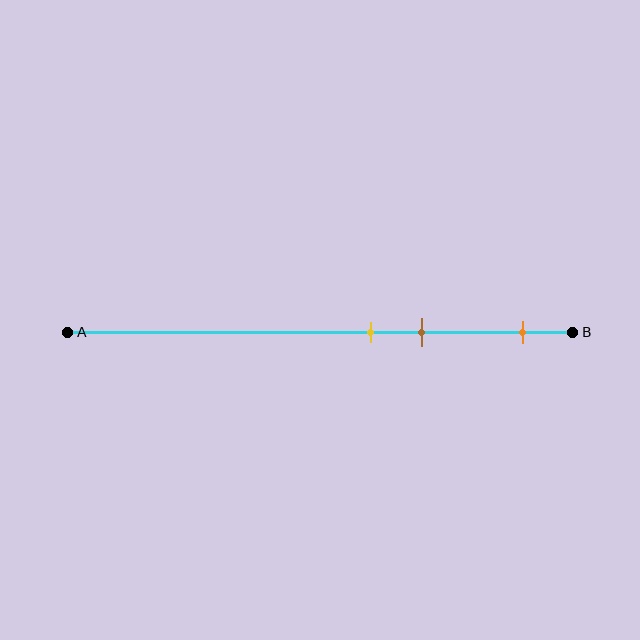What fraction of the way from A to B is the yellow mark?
The yellow mark is approximately 60% (0.6) of the way from A to B.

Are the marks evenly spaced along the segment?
No, the marks are not evenly spaced.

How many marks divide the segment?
There are 3 marks dividing the segment.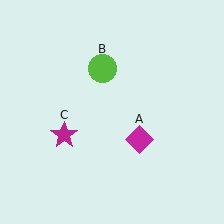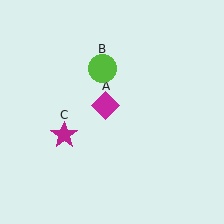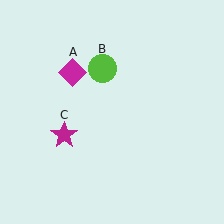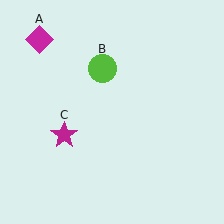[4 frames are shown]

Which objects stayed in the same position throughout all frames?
Lime circle (object B) and magenta star (object C) remained stationary.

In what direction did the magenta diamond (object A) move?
The magenta diamond (object A) moved up and to the left.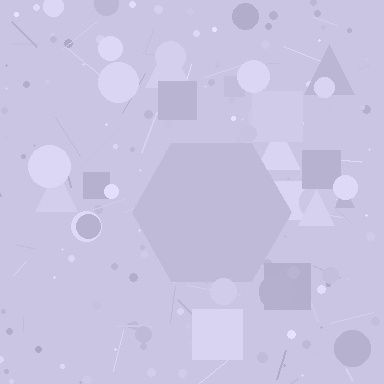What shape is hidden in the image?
A hexagon is hidden in the image.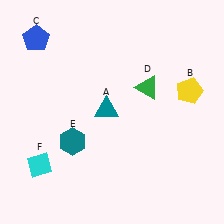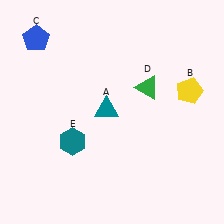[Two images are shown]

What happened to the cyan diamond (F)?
The cyan diamond (F) was removed in Image 2. It was in the bottom-left area of Image 1.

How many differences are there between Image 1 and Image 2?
There is 1 difference between the two images.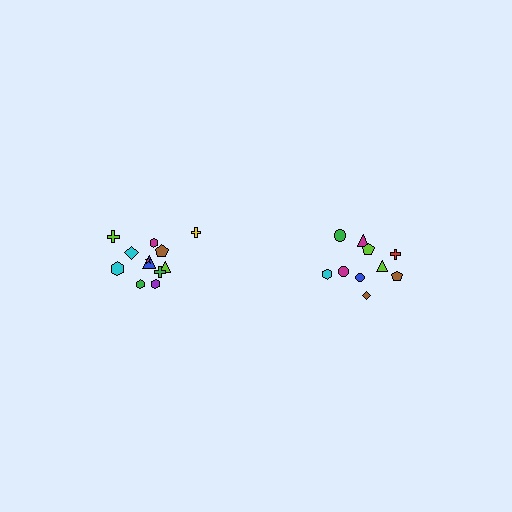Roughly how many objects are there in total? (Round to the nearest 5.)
Roughly 20 objects in total.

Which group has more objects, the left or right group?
The left group.